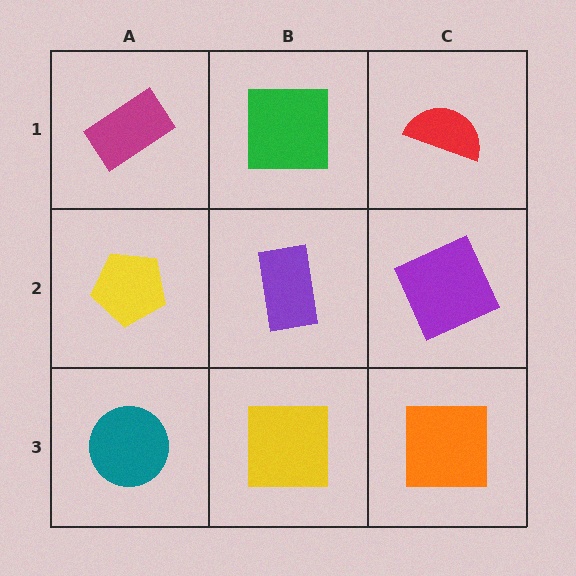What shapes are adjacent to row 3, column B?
A purple rectangle (row 2, column B), a teal circle (row 3, column A), an orange square (row 3, column C).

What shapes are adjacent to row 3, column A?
A yellow pentagon (row 2, column A), a yellow square (row 3, column B).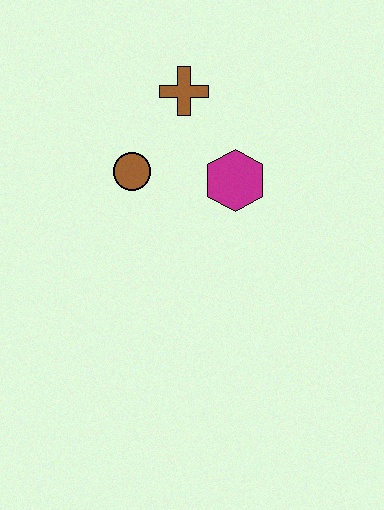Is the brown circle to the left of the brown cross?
Yes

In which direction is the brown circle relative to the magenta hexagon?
The brown circle is to the left of the magenta hexagon.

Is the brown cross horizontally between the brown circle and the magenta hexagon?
Yes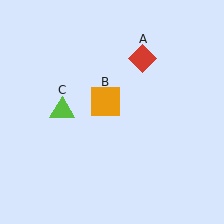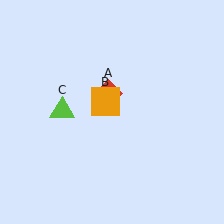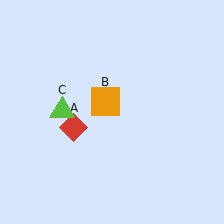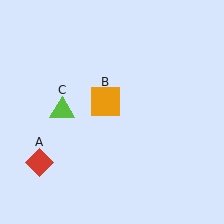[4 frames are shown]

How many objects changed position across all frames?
1 object changed position: red diamond (object A).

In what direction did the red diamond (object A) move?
The red diamond (object A) moved down and to the left.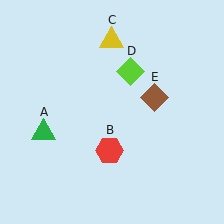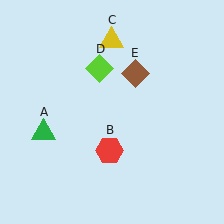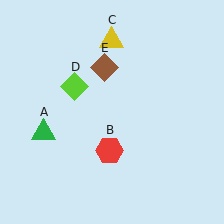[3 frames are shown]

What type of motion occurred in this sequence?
The lime diamond (object D), brown diamond (object E) rotated counterclockwise around the center of the scene.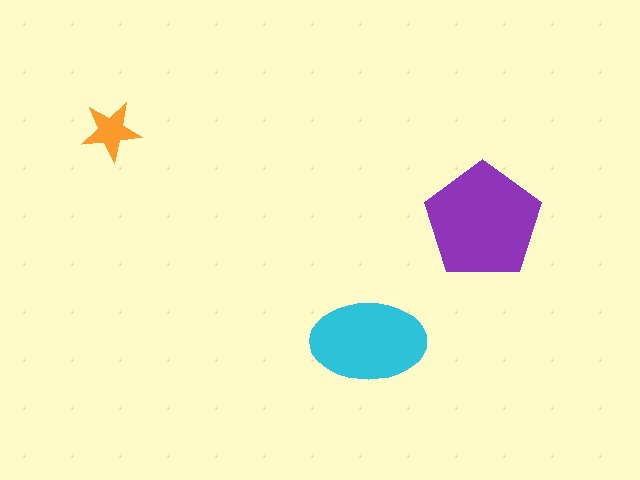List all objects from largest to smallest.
The purple pentagon, the cyan ellipse, the orange star.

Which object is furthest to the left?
The orange star is leftmost.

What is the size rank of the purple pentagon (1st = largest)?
1st.